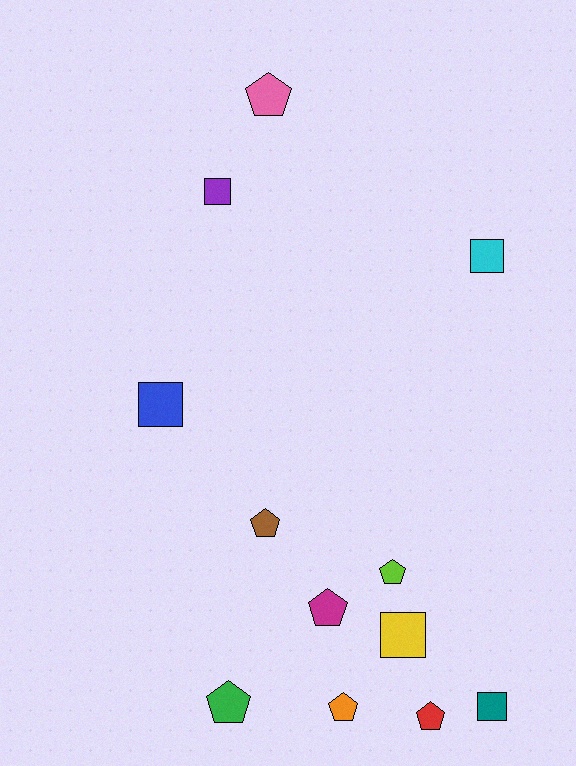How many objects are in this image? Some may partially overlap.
There are 12 objects.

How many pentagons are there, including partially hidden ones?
There are 7 pentagons.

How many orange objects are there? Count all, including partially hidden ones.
There is 1 orange object.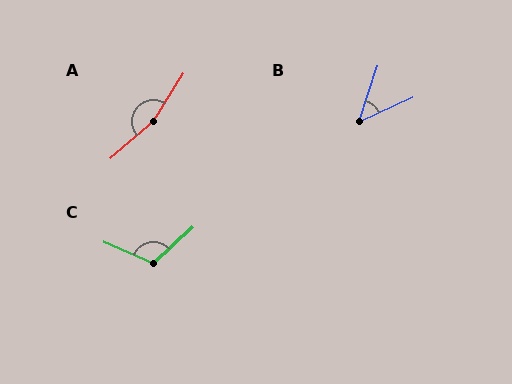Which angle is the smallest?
B, at approximately 47 degrees.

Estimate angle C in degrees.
Approximately 115 degrees.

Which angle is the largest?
A, at approximately 163 degrees.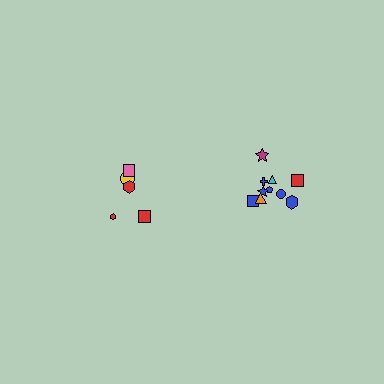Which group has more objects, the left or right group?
The right group.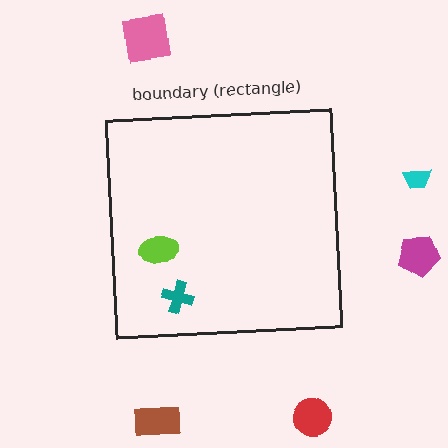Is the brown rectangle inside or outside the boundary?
Outside.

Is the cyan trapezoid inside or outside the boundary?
Outside.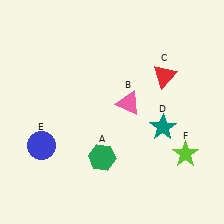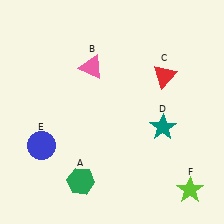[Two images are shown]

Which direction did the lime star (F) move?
The lime star (F) moved down.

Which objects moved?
The objects that moved are: the green hexagon (A), the pink triangle (B), the lime star (F).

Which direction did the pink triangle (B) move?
The pink triangle (B) moved left.